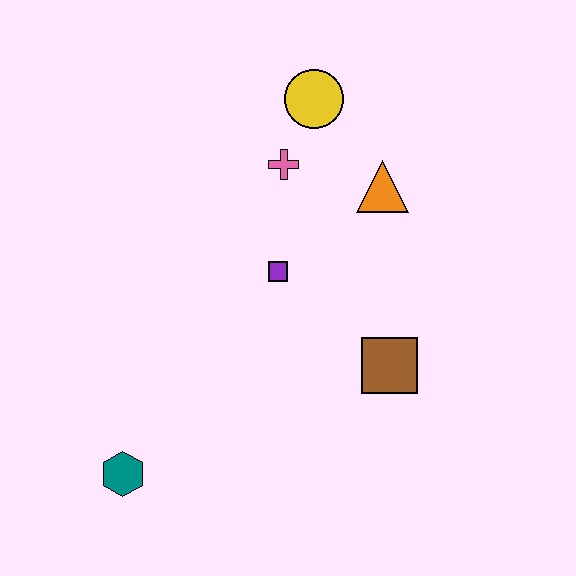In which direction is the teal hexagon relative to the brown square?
The teal hexagon is to the left of the brown square.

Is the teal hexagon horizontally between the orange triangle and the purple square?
No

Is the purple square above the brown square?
Yes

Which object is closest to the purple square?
The pink cross is closest to the purple square.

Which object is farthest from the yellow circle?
The teal hexagon is farthest from the yellow circle.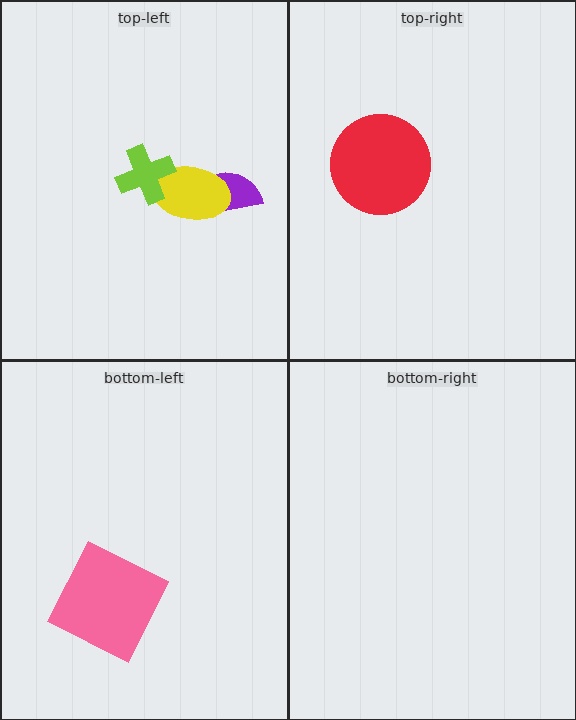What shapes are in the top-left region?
The purple semicircle, the yellow ellipse, the lime cross.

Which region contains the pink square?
The bottom-left region.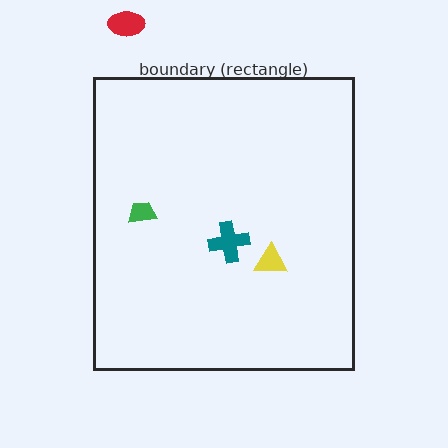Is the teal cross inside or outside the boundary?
Inside.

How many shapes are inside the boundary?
3 inside, 1 outside.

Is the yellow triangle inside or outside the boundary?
Inside.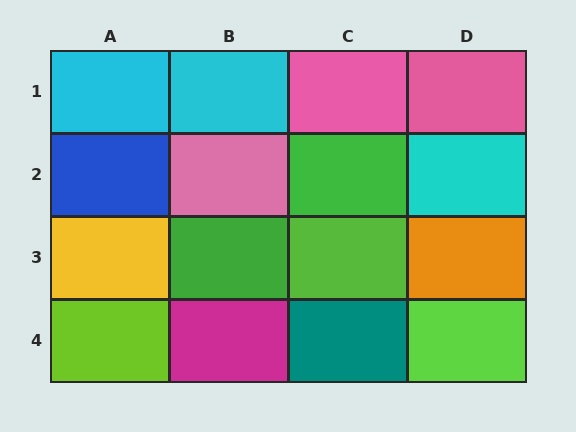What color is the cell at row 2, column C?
Green.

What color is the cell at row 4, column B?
Magenta.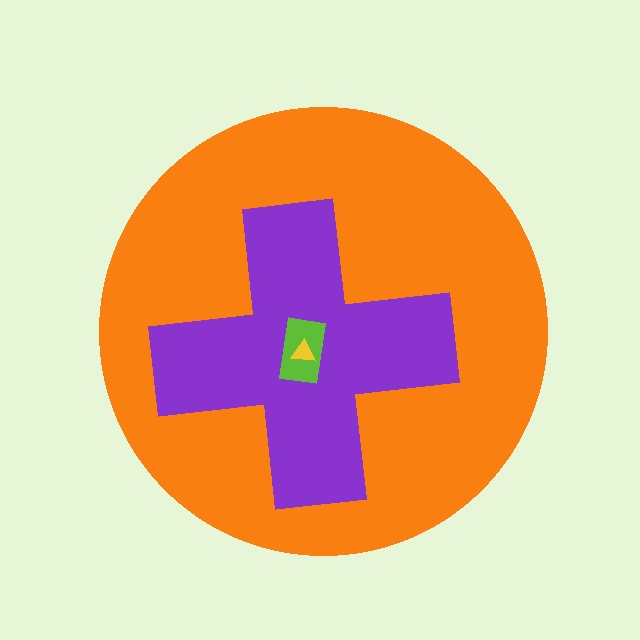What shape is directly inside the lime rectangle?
The yellow triangle.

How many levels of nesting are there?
4.